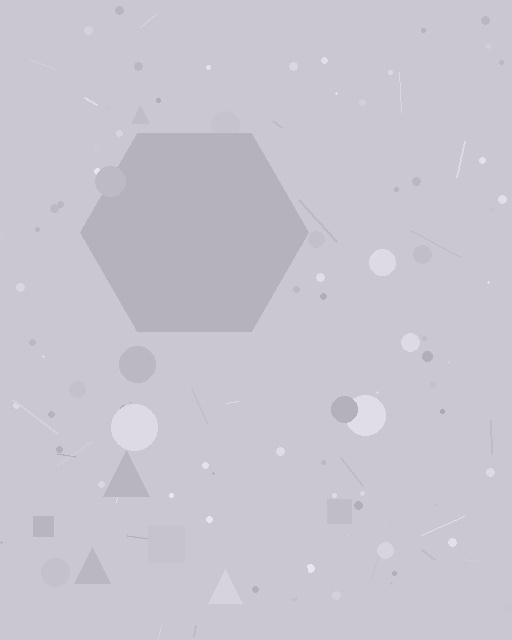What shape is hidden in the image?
A hexagon is hidden in the image.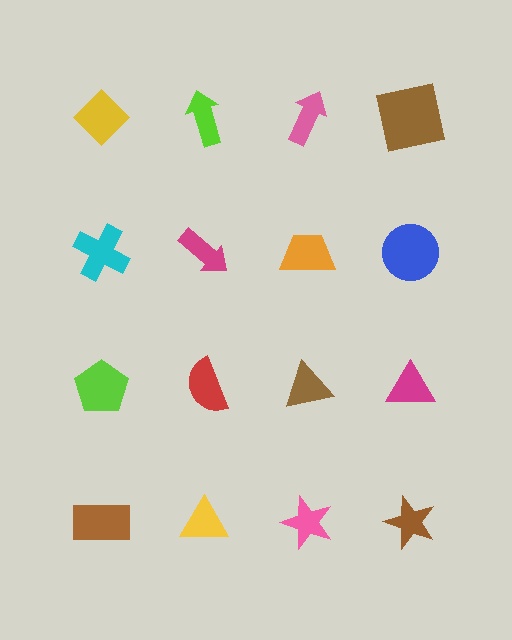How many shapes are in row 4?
4 shapes.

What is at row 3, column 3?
A brown triangle.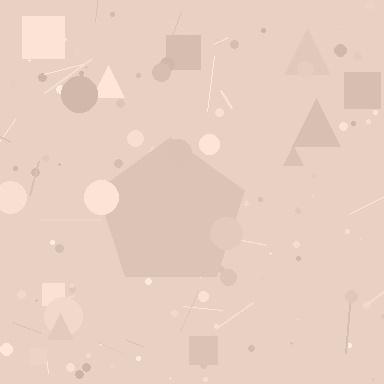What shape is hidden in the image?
A pentagon is hidden in the image.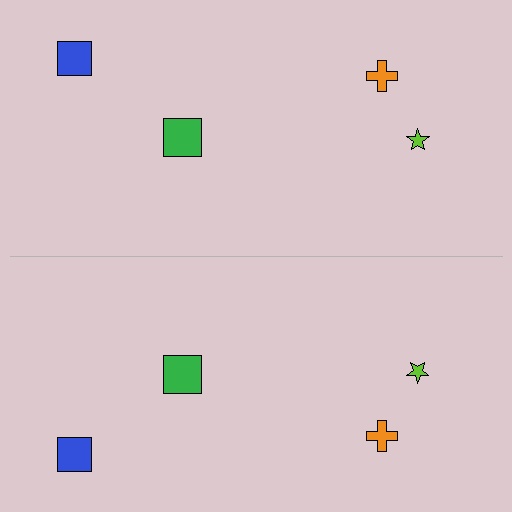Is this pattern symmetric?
Yes, this pattern has bilateral (reflection) symmetry.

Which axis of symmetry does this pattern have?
The pattern has a horizontal axis of symmetry running through the center of the image.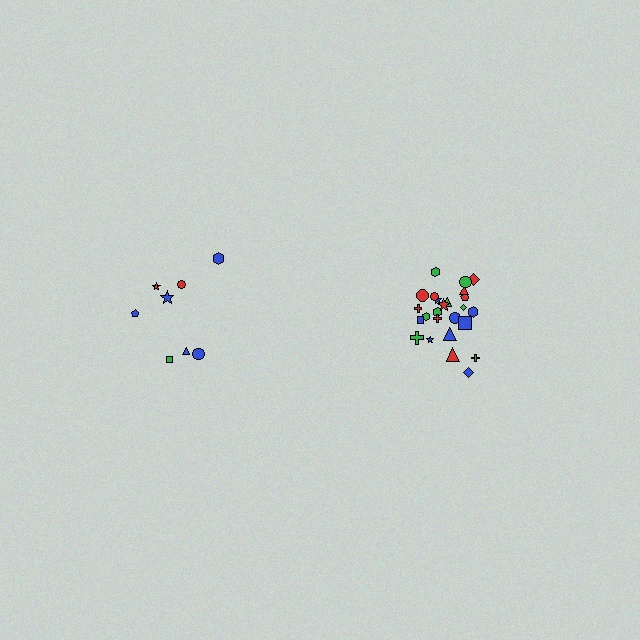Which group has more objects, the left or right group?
The right group.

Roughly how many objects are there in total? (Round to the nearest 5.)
Roughly 35 objects in total.